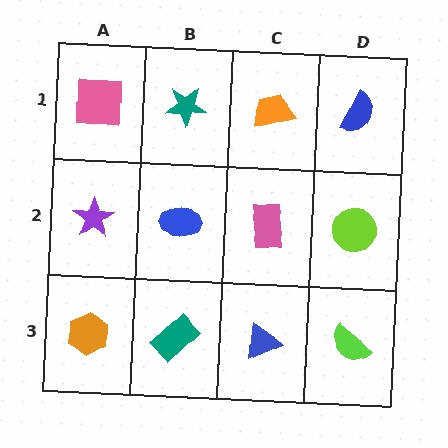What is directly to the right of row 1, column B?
An orange trapezoid.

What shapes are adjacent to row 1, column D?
A lime circle (row 2, column D), an orange trapezoid (row 1, column C).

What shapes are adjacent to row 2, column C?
An orange trapezoid (row 1, column C), a blue triangle (row 3, column C), a blue ellipse (row 2, column B), a lime circle (row 2, column D).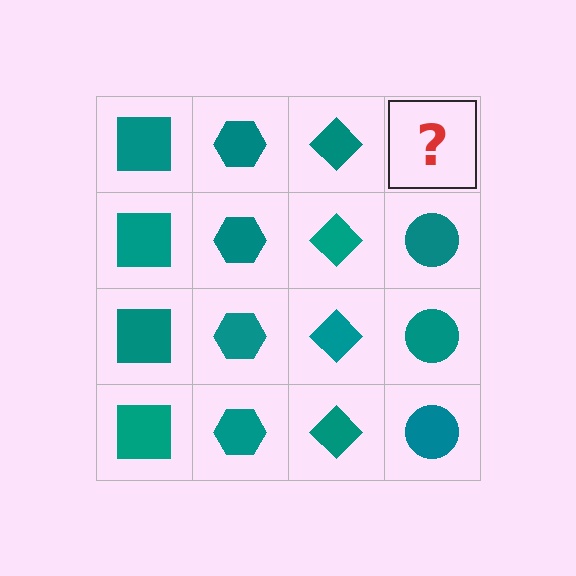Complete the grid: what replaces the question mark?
The question mark should be replaced with a teal circle.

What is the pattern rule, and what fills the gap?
The rule is that each column has a consistent shape. The gap should be filled with a teal circle.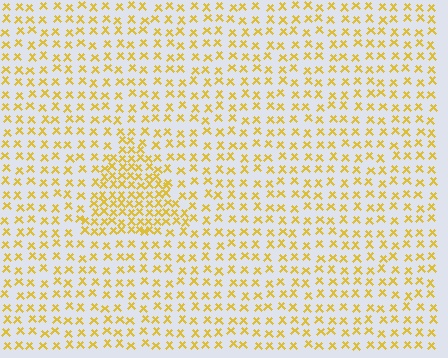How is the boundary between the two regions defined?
The boundary is defined by a change in element density (approximately 1.9x ratio). All elements are the same color, size, and shape.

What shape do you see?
I see a triangle.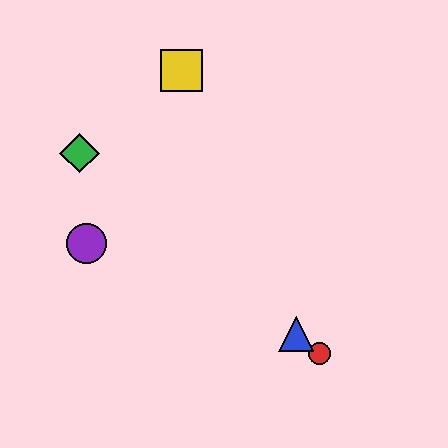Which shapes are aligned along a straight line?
The red circle, the blue triangle, the green diamond are aligned along a straight line.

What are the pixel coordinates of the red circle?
The red circle is at (319, 354).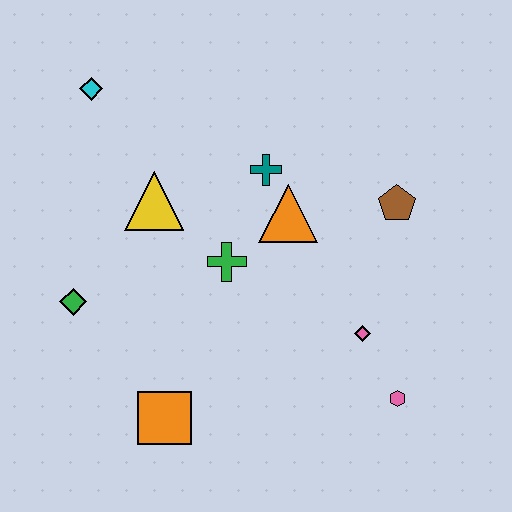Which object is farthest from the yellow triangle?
The pink hexagon is farthest from the yellow triangle.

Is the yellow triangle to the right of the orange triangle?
No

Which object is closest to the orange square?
The green diamond is closest to the orange square.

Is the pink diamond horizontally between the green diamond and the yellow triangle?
No